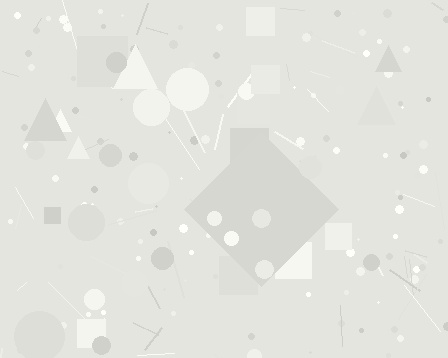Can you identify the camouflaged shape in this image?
The camouflaged shape is a diamond.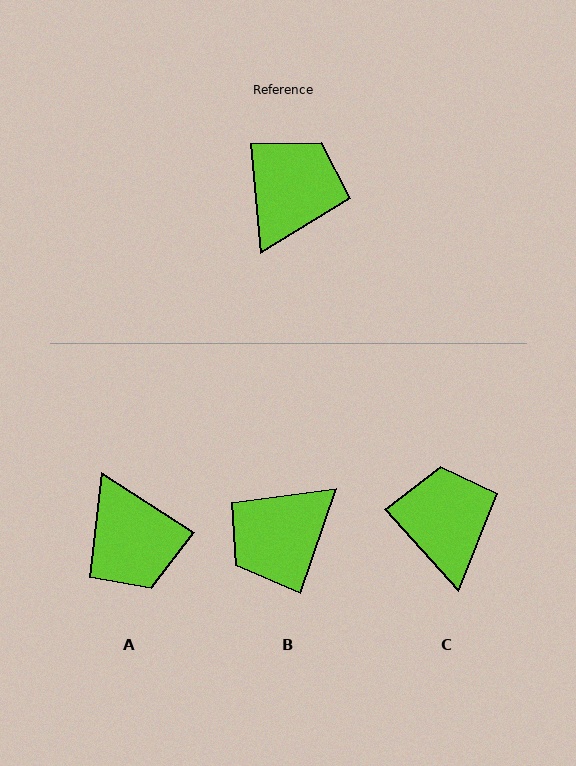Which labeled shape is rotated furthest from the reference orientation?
B, about 156 degrees away.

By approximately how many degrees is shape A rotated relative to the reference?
Approximately 128 degrees clockwise.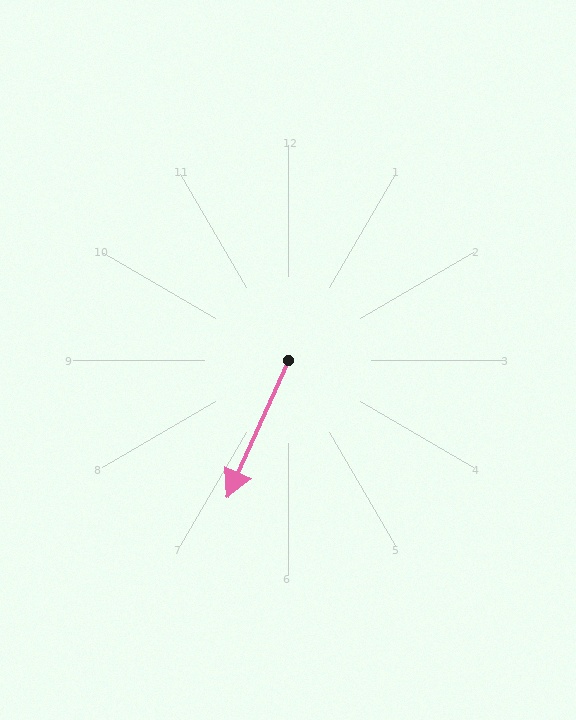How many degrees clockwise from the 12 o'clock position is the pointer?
Approximately 204 degrees.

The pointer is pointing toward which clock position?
Roughly 7 o'clock.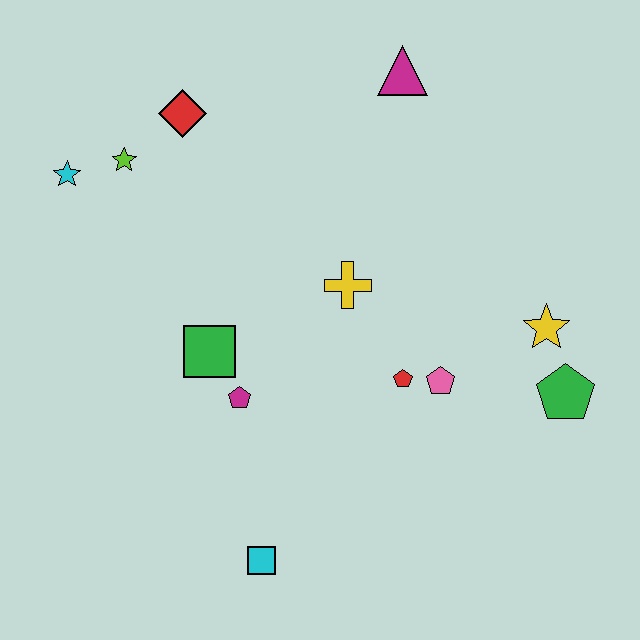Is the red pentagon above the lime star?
No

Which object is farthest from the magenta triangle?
The cyan square is farthest from the magenta triangle.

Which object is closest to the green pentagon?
The yellow star is closest to the green pentagon.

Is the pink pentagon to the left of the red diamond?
No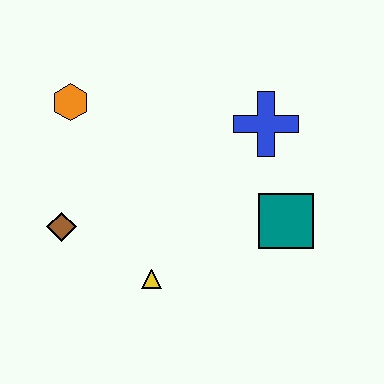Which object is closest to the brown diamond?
The yellow triangle is closest to the brown diamond.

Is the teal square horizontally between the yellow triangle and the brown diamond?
No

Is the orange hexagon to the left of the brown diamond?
No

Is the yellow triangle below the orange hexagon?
Yes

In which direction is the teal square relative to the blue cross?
The teal square is below the blue cross.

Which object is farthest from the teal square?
The orange hexagon is farthest from the teal square.